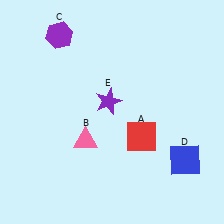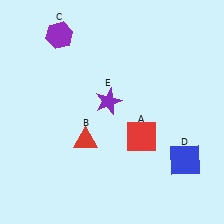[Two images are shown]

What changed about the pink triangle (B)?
In Image 1, B is pink. In Image 2, it changed to red.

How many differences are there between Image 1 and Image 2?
There is 1 difference between the two images.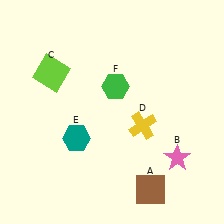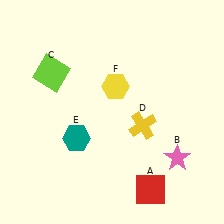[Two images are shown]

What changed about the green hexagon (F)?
In Image 1, F is green. In Image 2, it changed to yellow.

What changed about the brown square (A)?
In Image 1, A is brown. In Image 2, it changed to red.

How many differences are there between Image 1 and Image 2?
There are 2 differences between the two images.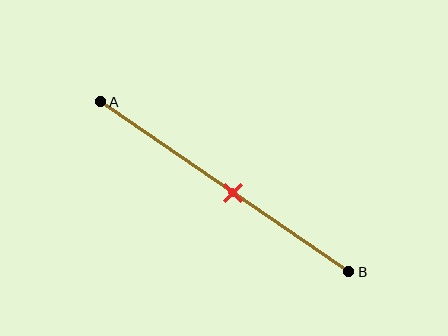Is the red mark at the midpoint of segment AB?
No, the mark is at about 55% from A, not at the 50% midpoint.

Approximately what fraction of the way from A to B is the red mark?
The red mark is approximately 55% of the way from A to B.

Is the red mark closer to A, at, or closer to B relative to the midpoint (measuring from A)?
The red mark is closer to point B than the midpoint of segment AB.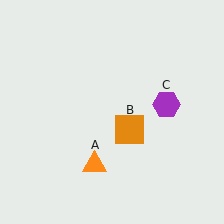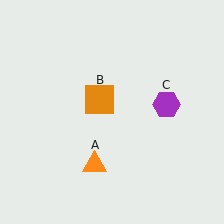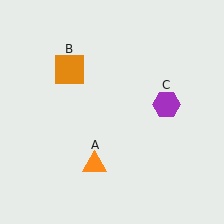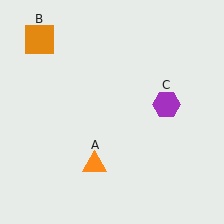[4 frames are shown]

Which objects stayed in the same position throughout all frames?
Orange triangle (object A) and purple hexagon (object C) remained stationary.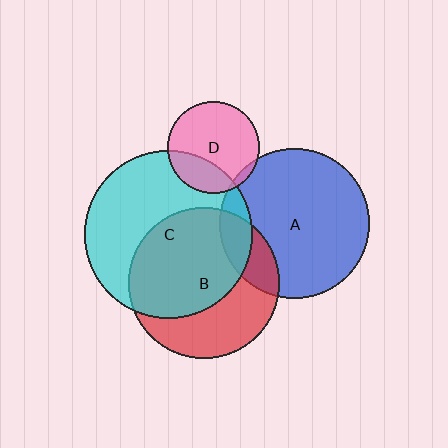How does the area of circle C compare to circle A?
Approximately 1.2 times.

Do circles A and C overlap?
Yes.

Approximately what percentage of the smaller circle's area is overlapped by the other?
Approximately 10%.